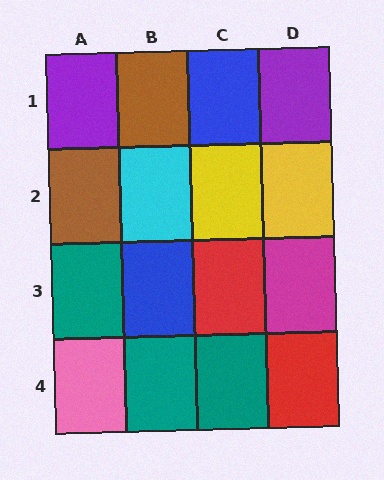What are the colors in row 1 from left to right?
Purple, brown, blue, purple.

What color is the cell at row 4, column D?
Red.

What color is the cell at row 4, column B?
Teal.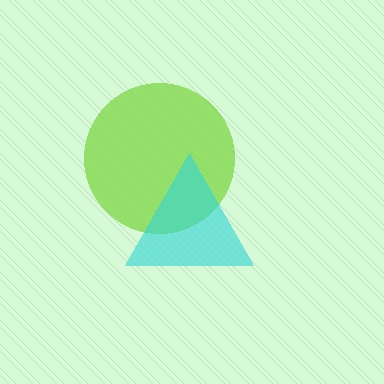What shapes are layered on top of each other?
The layered shapes are: a lime circle, a cyan triangle.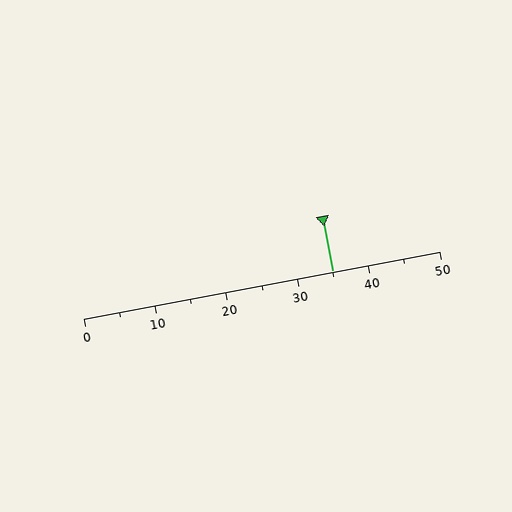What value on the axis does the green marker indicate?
The marker indicates approximately 35.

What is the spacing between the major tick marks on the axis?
The major ticks are spaced 10 apart.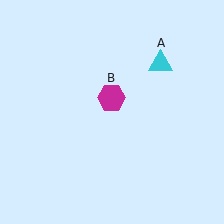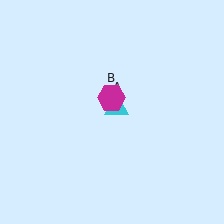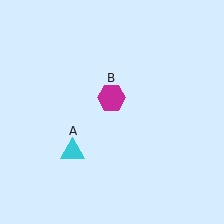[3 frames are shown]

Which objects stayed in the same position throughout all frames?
Magenta hexagon (object B) remained stationary.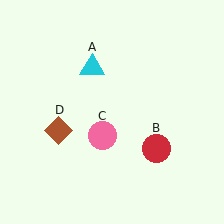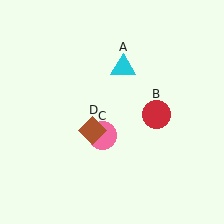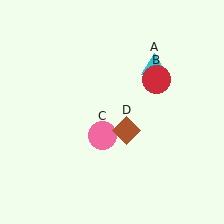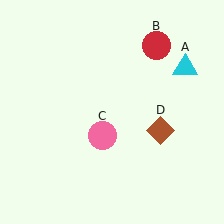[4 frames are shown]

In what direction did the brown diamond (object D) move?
The brown diamond (object D) moved right.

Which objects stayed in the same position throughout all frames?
Pink circle (object C) remained stationary.